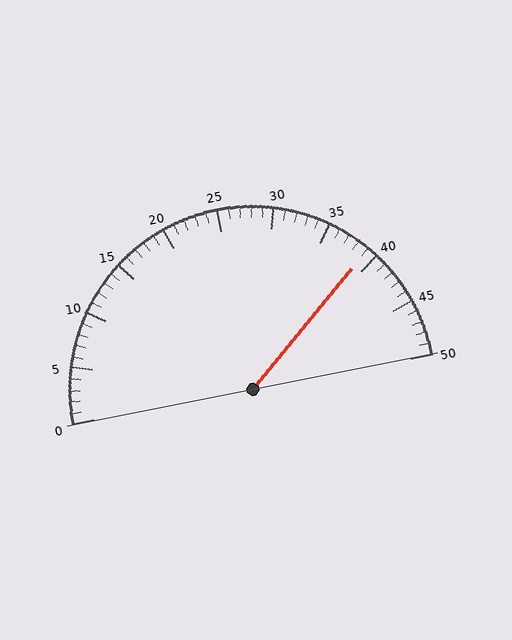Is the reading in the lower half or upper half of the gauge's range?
The reading is in the upper half of the range (0 to 50).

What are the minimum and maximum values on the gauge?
The gauge ranges from 0 to 50.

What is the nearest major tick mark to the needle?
The nearest major tick mark is 40.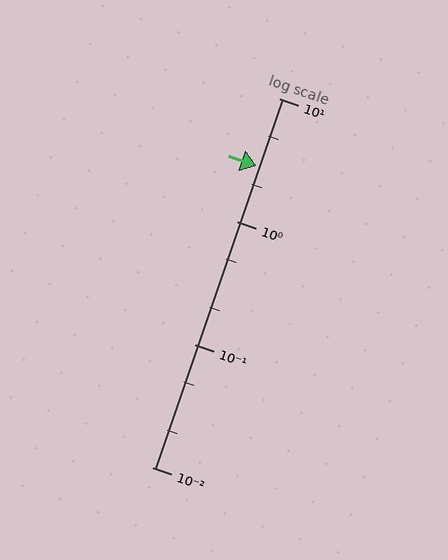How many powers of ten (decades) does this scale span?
The scale spans 3 decades, from 0.01 to 10.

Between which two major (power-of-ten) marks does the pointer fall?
The pointer is between 1 and 10.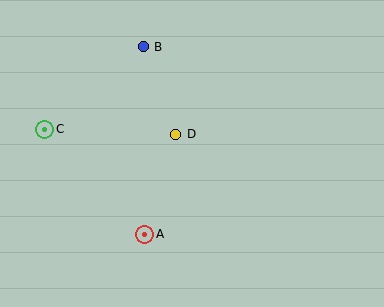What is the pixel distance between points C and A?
The distance between C and A is 145 pixels.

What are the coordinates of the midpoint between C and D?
The midpoint between C and D is at (110, 132).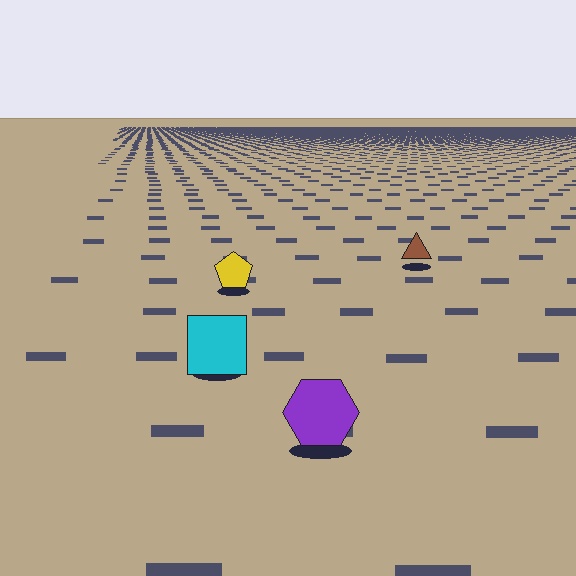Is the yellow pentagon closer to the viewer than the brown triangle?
Yes. The yellow pentagon is closer — you can tell from the texture gradient: the ground texture is coarser near it.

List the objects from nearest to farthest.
From nearest to farthest: the purple hexagon, the cyan square, the yellow pentagon, the brown triangle.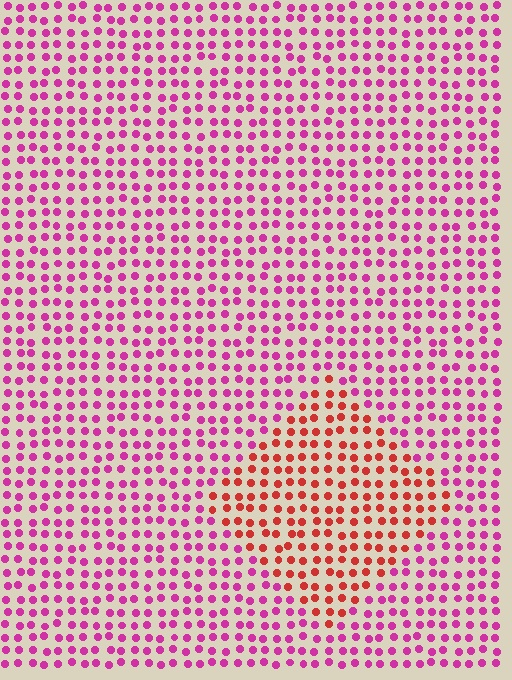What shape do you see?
I see a diamond.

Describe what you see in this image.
The image is filled with small magenta elements in a uniform arrangement. A diamond-shaped region is visible where the elements are tinted to a slightly different hue, forming a subtle color boundary.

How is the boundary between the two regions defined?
The boundary is defined purely by a slight shift in hue (about 44 degrees). Spacing, size, and orientation are identical on both sides.